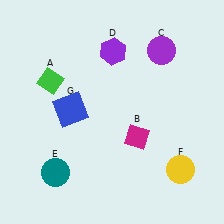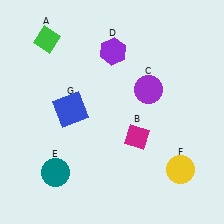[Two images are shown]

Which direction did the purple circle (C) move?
The purple circle (C) moved down.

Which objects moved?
The objects that moved are: the green diamond (A), the purple circle (C).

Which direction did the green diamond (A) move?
The green diamond (A) moved up.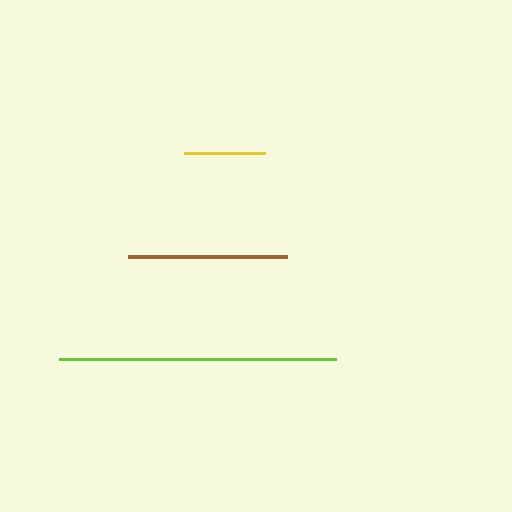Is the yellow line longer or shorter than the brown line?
The brown line is longer than the yellow line.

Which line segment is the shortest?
The yellow line is the shortest at approximately 81 pixels.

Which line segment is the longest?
The lime line is the longest at approximately 277 pixels.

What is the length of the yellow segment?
The yellow segment is approximately 81 pixels long.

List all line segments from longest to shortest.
From longest to shortest: lime, brown, yellow.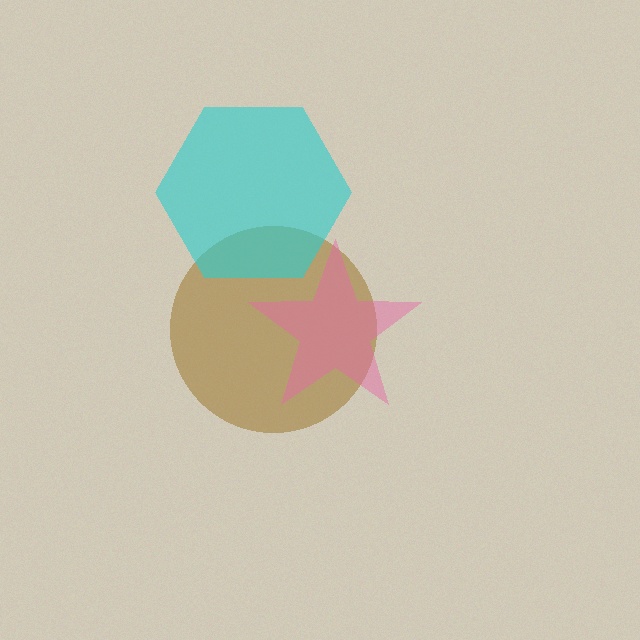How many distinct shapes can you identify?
There are 3 distinct shapes: a brown circle, a cyan hexagon, a pink star.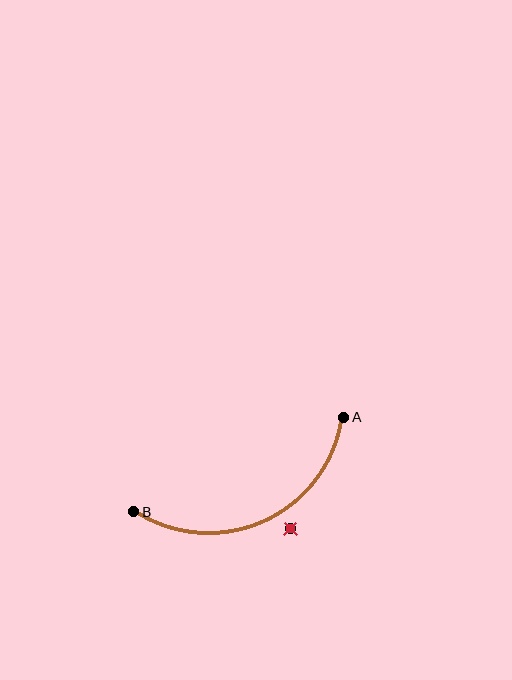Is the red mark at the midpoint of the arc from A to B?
No — the red mark does not lie on the arc at all. It sits slightly outside the curve.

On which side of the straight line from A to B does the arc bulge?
The arc bulges below the straight line connecting A and B.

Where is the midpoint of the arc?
The arc midpoint is the point on the curve farthest from the straight line joining A and B. It sits below that line.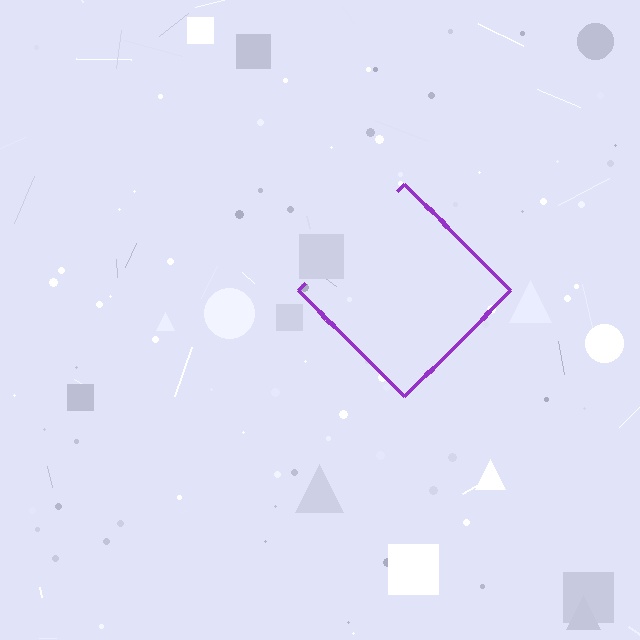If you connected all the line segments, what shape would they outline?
They would outline a diamond.